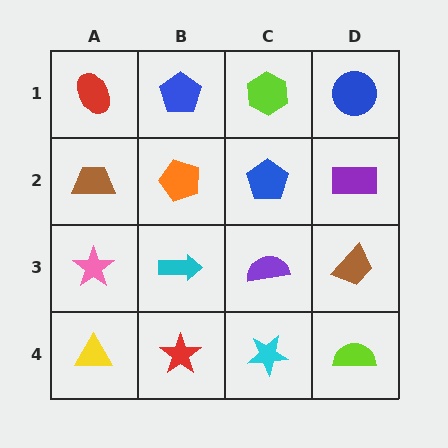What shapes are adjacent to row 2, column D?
A blue circle (row 1, column D), a brown trapezoid (row 3, column D), a blue pentagon (row 2, column C).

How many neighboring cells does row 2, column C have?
4.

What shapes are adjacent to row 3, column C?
A blue pentagon (row 2, column C), a cyan star (row 4, column C), a cyan arrow (row 3, column B), a brown trapezoid (row 3, column D).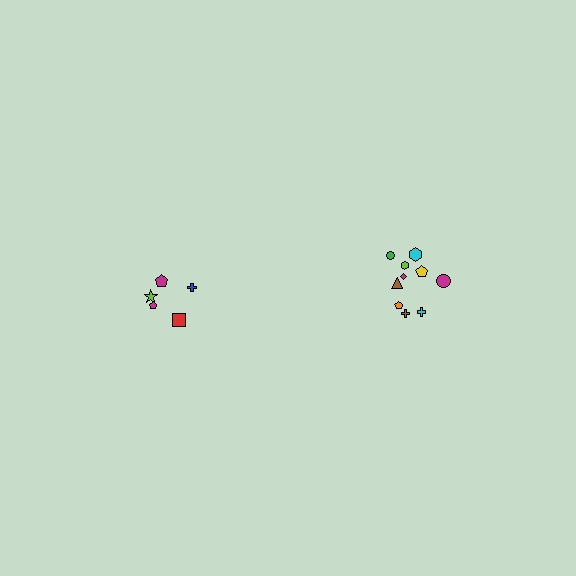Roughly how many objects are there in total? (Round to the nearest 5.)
Roughly 15 objects in total.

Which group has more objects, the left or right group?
The right group.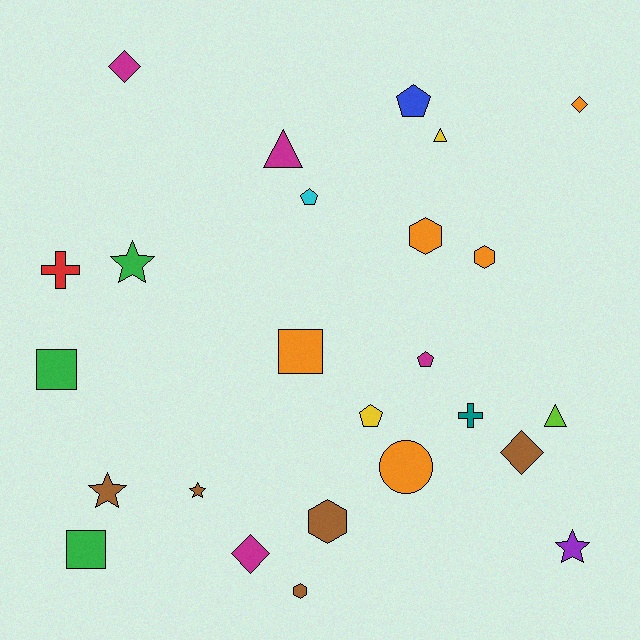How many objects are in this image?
There are 25 objects.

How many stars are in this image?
There are 4 stars.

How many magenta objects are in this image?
There are 4 magenta objects.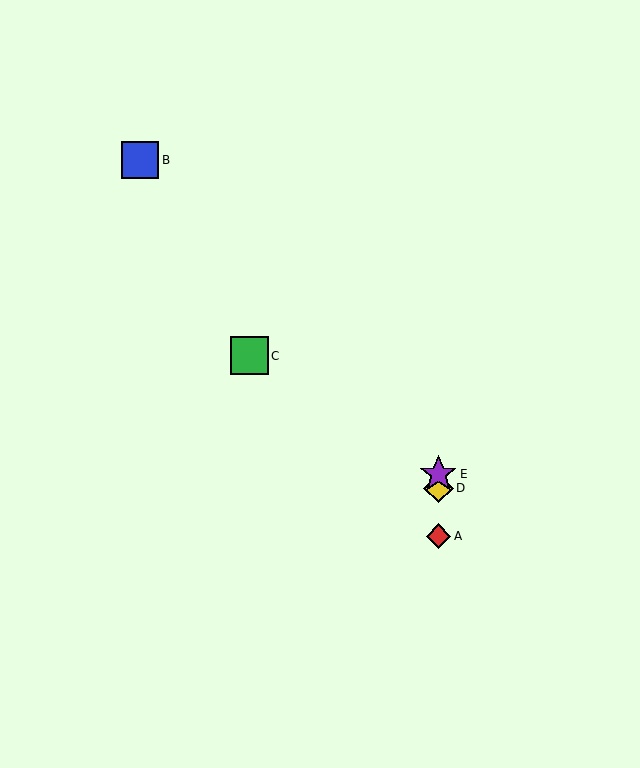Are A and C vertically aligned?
No, A is at x≈438 and C is at x≈249.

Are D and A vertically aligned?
Yes, both are at x≈438.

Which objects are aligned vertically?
Objects A, D, E are aligned vertically.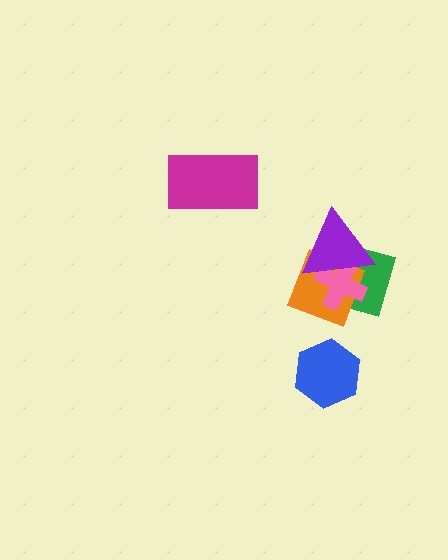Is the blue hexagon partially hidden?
No, no other shape covers it.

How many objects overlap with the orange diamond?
3 objects overlap with the orange diamond.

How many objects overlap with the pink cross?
3 objects overlap with the pink cross.